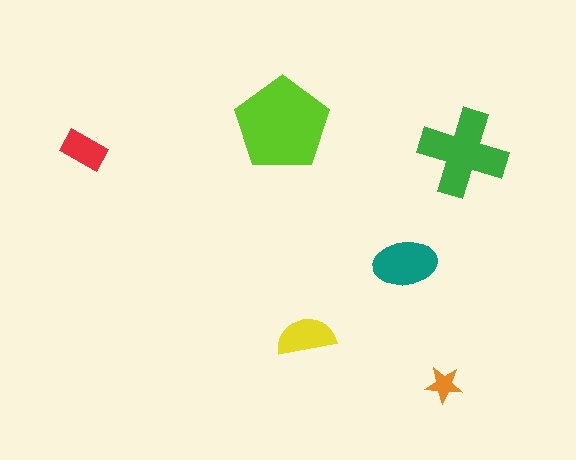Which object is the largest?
The lime pentagon.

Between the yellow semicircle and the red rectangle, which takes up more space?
The yellow semicircle.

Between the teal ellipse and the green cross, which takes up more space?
The green cross.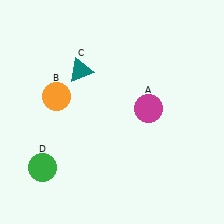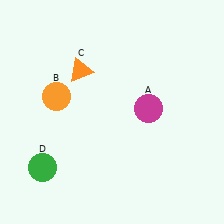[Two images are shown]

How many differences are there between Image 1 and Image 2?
There is 1 difference between the two images.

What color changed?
The triangle (C) changed from teal in Image 1 to orange in Image 2.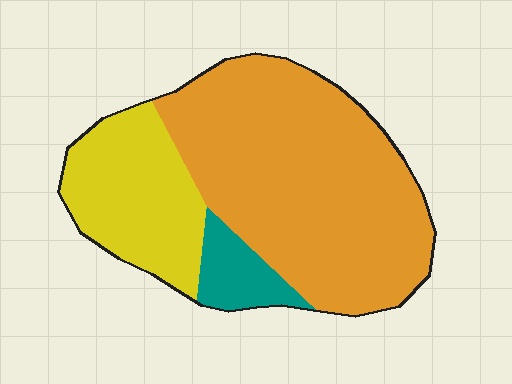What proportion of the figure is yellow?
Yellow covers roughly 25% of the figure.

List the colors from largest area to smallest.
From largest to smallest: orange, yellow, teal.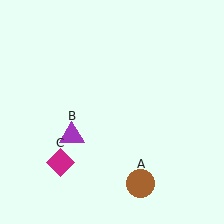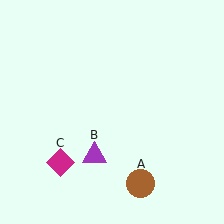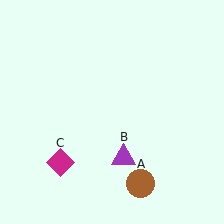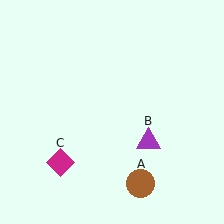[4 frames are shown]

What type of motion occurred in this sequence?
The purple triangle (object B) rotated counterclockwise around the center of the scene.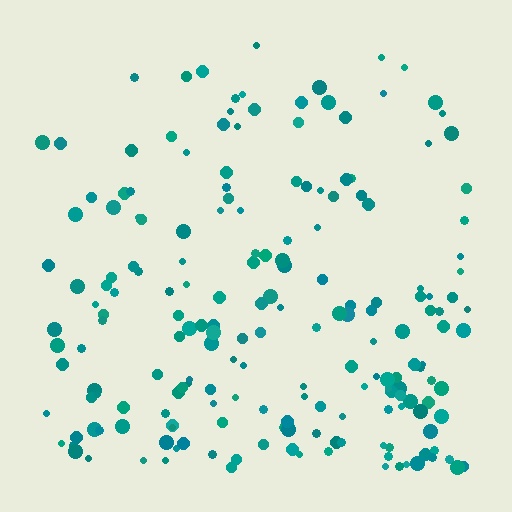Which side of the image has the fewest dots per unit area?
The top.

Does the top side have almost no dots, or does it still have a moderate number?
Still a moderate number, just noticeably fewer than the bottom.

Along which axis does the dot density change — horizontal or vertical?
Vertical.